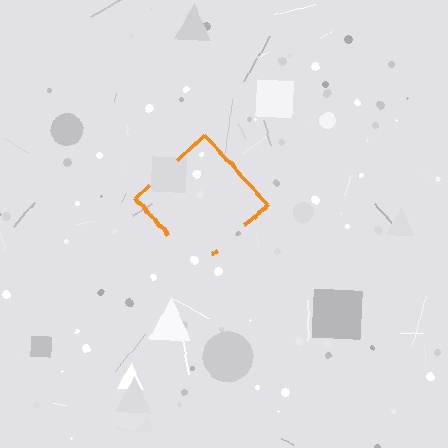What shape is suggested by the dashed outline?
The dashed outline suggests a diamond.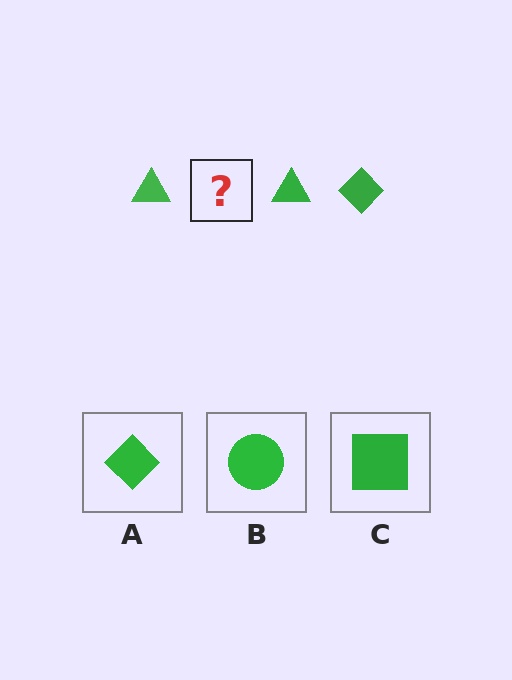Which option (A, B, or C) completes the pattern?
A.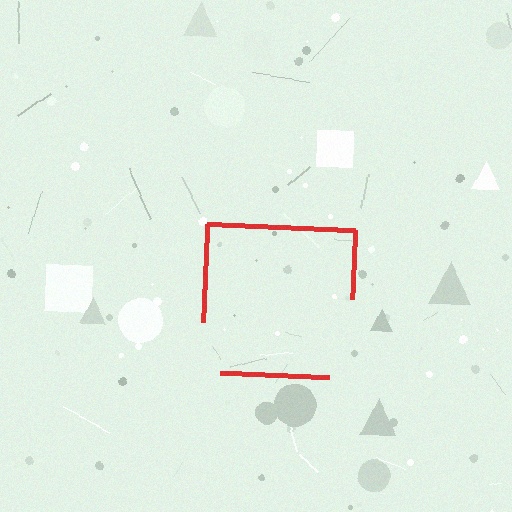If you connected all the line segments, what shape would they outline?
They would outline a square.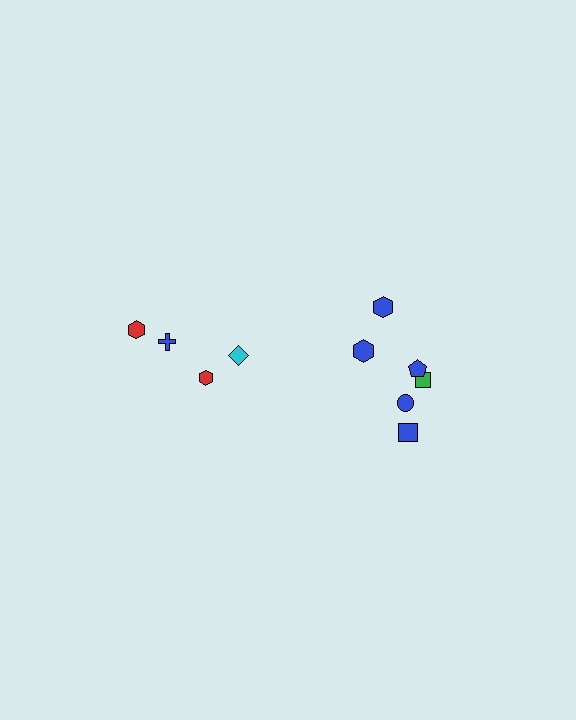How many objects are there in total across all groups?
There are 10 objects.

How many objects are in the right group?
There are 6 objects.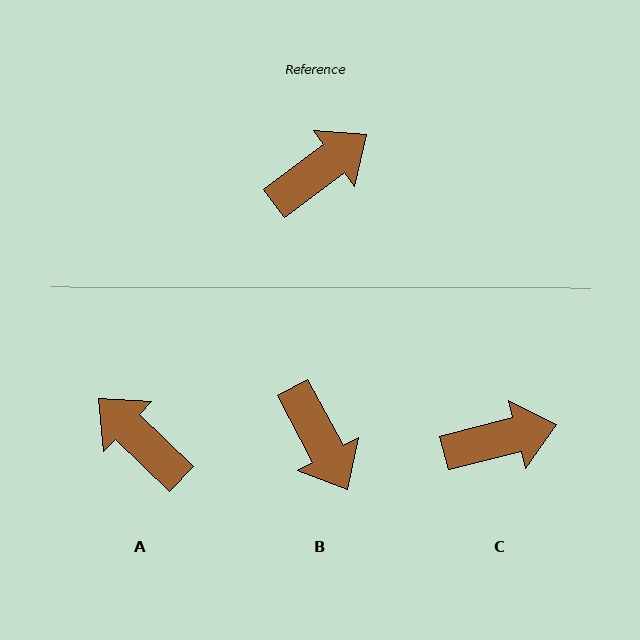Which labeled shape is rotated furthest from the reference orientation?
A, about 99 degrees away.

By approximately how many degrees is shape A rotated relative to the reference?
Approximately 99 degrees counter-clockwise.